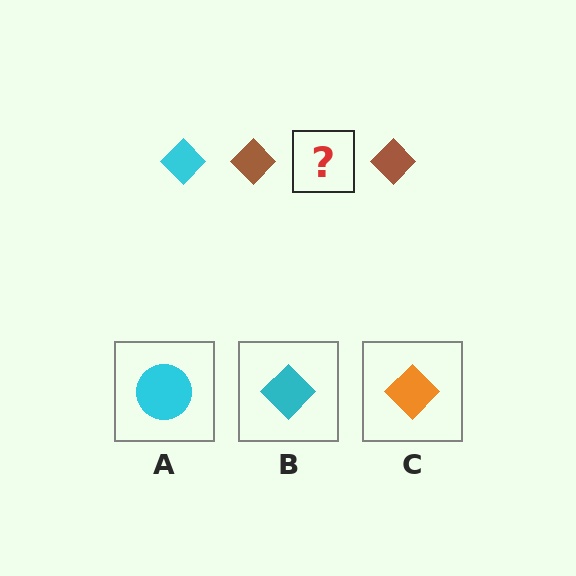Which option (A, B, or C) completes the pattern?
B.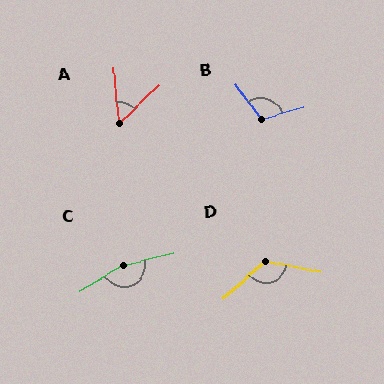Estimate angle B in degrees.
Approximately 109 degrees.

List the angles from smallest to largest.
A (51°), B (109°), D (127°), C (163°).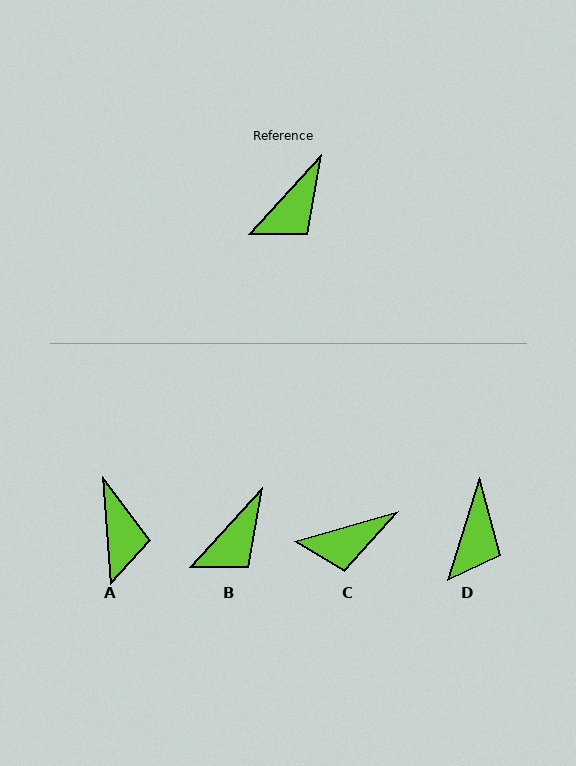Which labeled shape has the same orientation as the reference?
B.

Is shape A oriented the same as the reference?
No, it is off by about 47 degrees.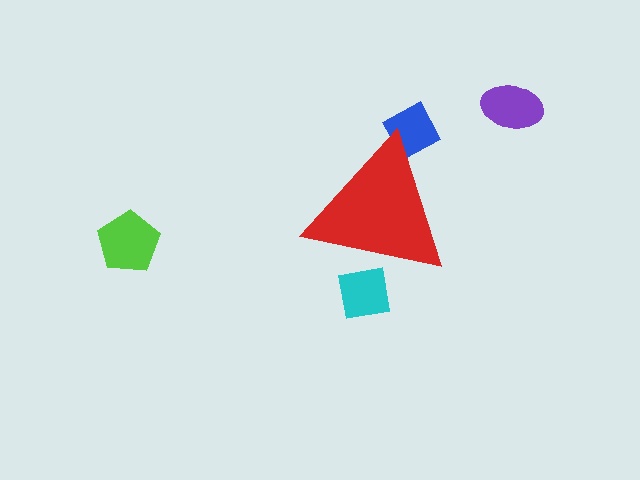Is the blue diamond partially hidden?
Yes, the blue diamond is partially hidden behind the red triangle.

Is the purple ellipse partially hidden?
No, the purple ellipse is fully visible.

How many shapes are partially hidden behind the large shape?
2 shapes are partially hidden.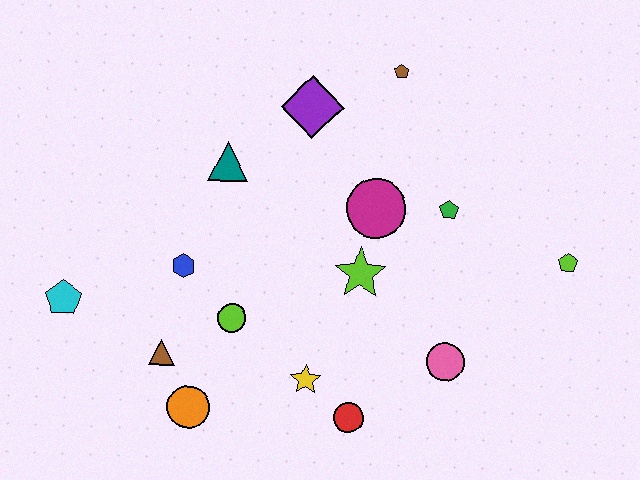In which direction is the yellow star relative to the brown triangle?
The yellow star is to the right of the brown triangle.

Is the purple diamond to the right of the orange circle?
Yes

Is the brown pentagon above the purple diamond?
Yes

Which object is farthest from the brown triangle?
The lime pentagon is farthest from the brown triangle.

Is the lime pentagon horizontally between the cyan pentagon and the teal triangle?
No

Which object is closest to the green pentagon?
The magenta circle is closest to the green pentagon.